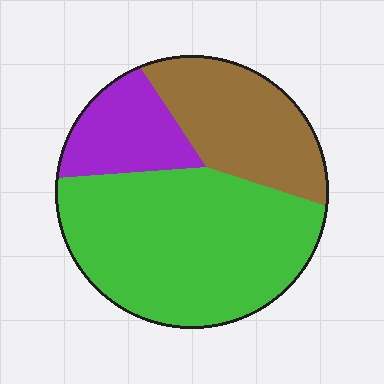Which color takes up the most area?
Green, at roughly 55%.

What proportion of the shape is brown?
Brown takes up between a sixth and a third of the shape.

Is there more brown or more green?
Green.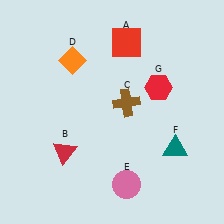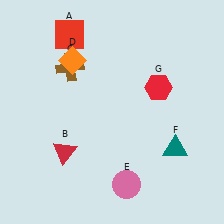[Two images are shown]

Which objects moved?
The objects that moved are: the red square (A), the brown cross (C).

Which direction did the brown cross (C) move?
The brown cross (C) moved left.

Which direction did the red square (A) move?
The red square (A) moved left.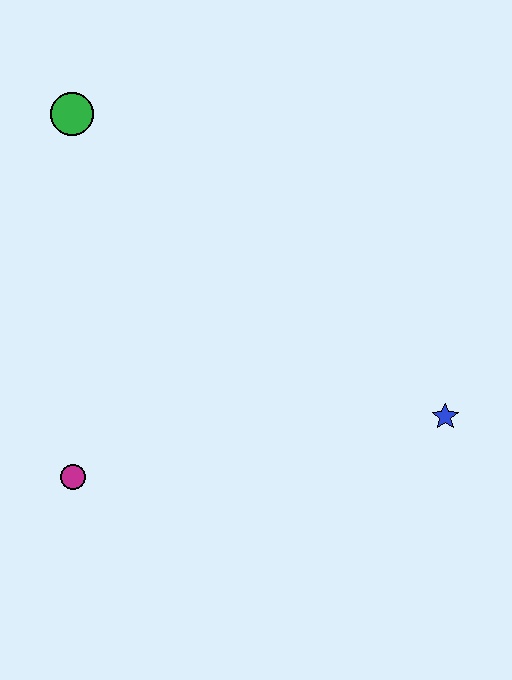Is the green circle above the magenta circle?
Yes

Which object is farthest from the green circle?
The blue star is farthest from the green circle.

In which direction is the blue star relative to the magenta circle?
The blue star is to the right of the magenta circle.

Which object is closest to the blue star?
The magenta circle is closest to the blue star.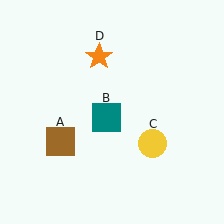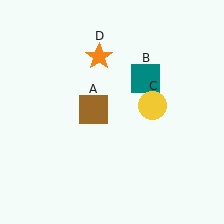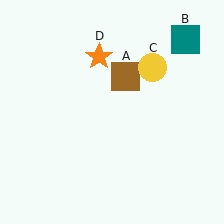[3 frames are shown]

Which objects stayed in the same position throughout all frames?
Orange star (object D) remained stationary.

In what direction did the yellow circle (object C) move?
The yellow circle (object C) moved up.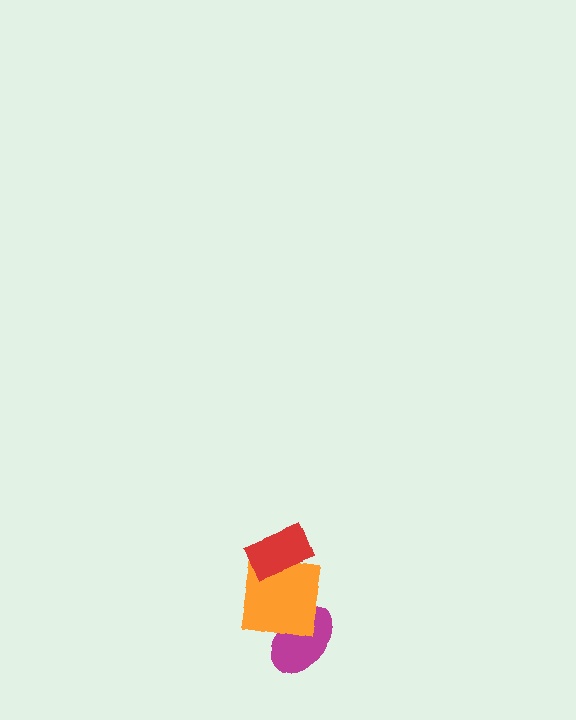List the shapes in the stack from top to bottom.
From top to bottom: the red rectangle, the orange square, the magenta ellipse.